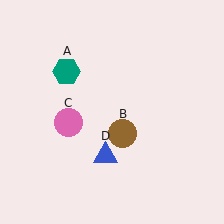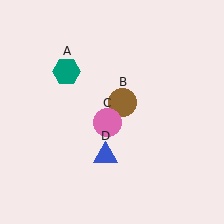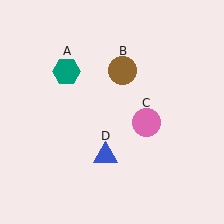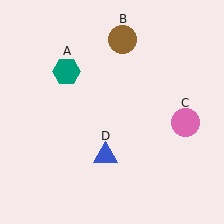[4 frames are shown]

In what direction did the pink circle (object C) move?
The pink circle (object C) moved right.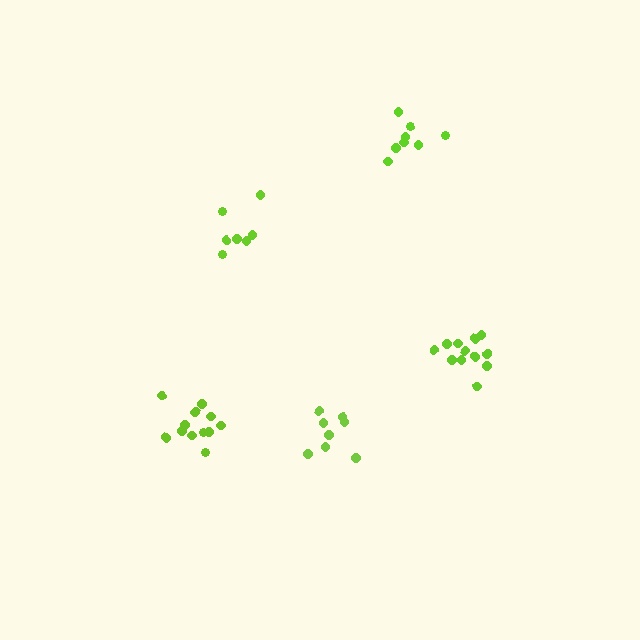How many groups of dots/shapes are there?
There are 5 groups.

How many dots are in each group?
Group 1: 8 dots, Group 2: 12 dots, Group 3: 8 dots, Group 4: 7 dots, Group 5: 12 dots (47 total).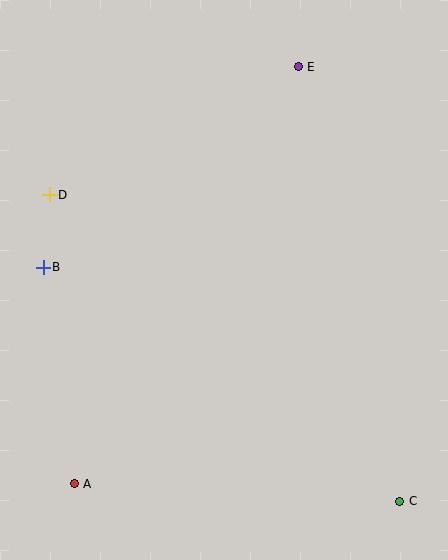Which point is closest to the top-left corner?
Point D is closest to the top-left corner.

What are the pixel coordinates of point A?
Point A is at (74, 484).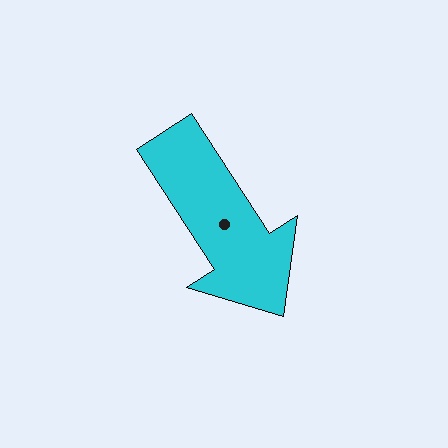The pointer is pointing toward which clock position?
Roughly 5 o'clock.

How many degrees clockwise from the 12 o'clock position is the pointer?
Approximately 147 degrees.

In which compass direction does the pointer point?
Southeast.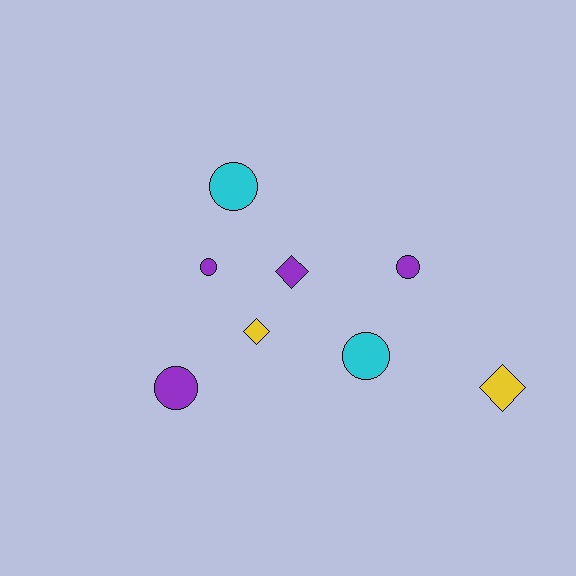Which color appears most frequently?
Purple, with 4 objects.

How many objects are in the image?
There are 8 objects.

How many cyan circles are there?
There are 2 cyan circles.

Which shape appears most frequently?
Circle, with 5 objects.